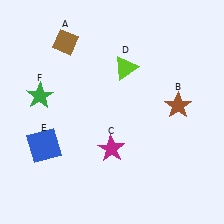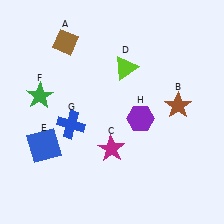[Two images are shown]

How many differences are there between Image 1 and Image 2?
There are 2 differences between the two images.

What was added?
A blue cross (G), a purple hexagon (H) were added in Image 2.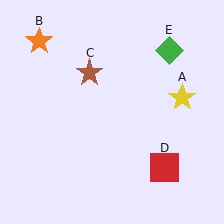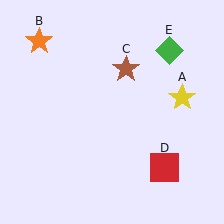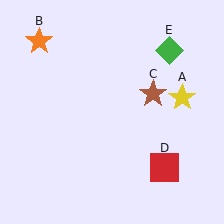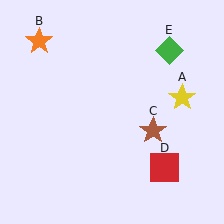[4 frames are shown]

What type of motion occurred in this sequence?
The brown star (object C) rotated clockwise around the center of the scene.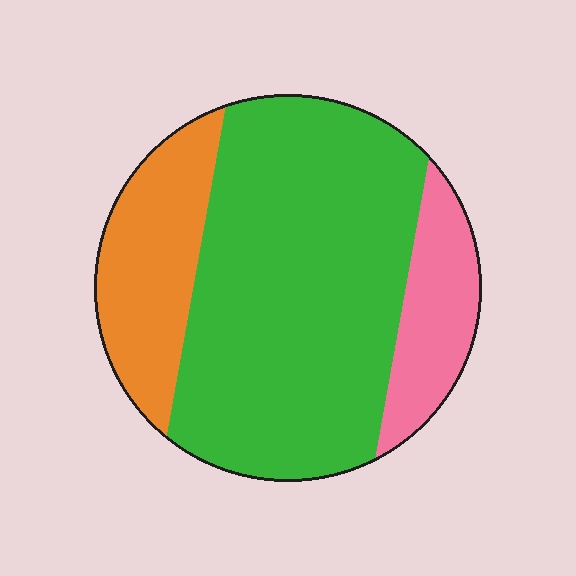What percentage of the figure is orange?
Orange covers 21% of the figure.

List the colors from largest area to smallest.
From largest to smallest: green, orange, pink.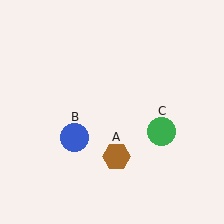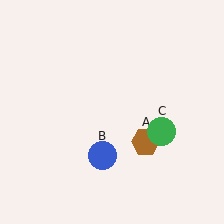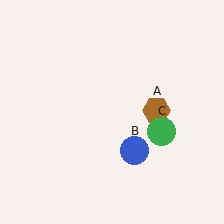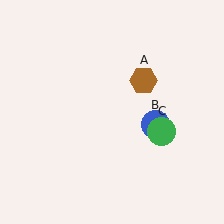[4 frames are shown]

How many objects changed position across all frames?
2 objects changed position: brown hexagon (object A), blue circle (object B).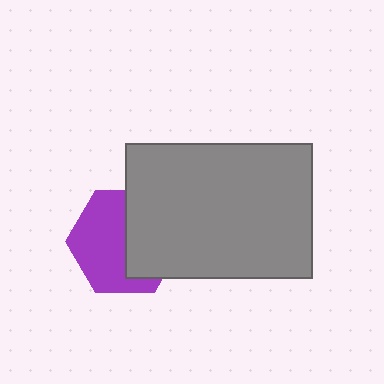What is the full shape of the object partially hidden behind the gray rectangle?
The partially hidden object is a purple hexagon.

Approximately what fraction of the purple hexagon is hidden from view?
Roughly 44% of the purple hexagon is hidden behind the gray rectangle.